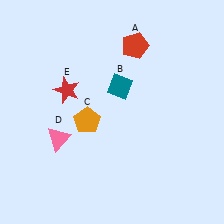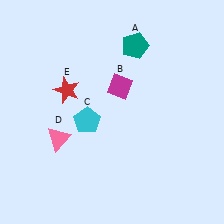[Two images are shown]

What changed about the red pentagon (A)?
In Image 1, A is red. In Image 2, it changed to teal.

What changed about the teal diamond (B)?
In Image 1, B is teal. In Image 2, it changed to magenta.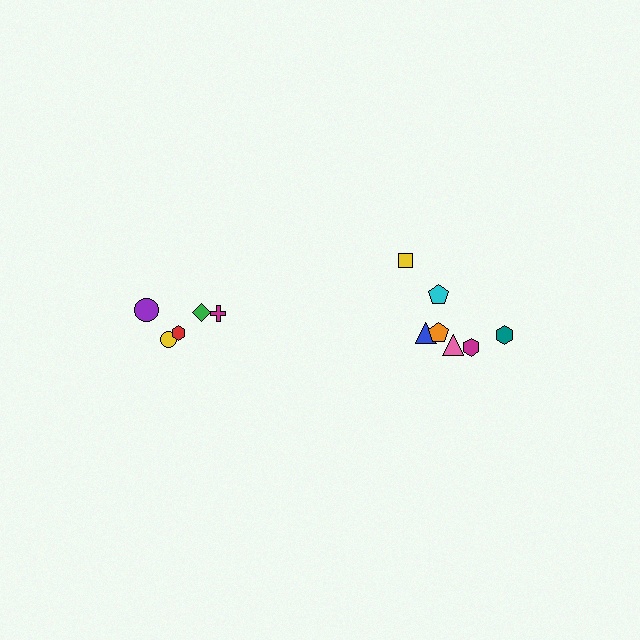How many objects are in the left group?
There are 5 objects.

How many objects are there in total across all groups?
There are 12 objects.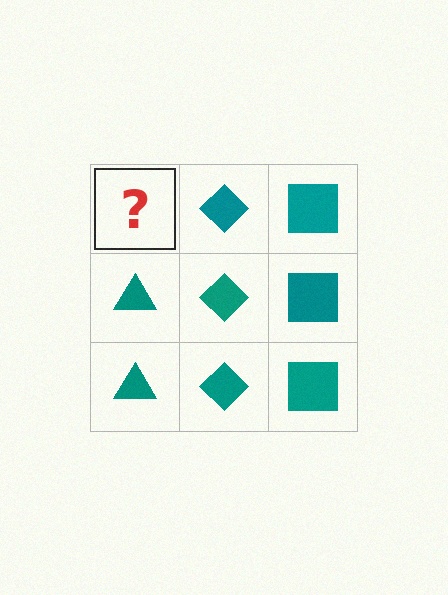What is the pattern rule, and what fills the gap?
The rule is that each column has a consistent shape. The gap should be filled with a teal triangle.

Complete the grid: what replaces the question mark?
The question mark should be replaced with a teal triangle.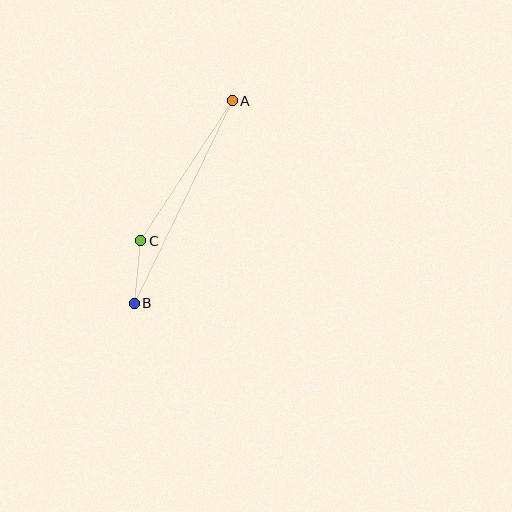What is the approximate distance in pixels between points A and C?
The distance between A and C is approximately 168 pixels.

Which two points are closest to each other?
Points B and C are closest to each other.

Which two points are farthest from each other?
Points A and B are farthest from each other.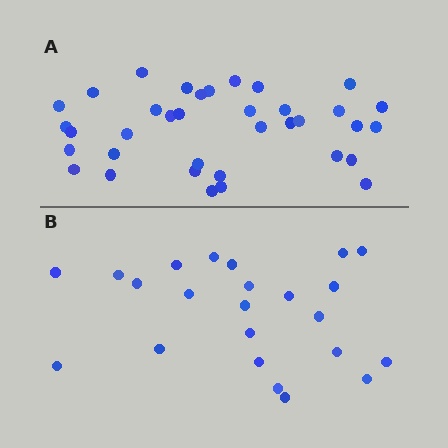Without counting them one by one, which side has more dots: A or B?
Region A (the top region) has more dots.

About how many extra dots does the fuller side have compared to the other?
Region A has approximately 15 more dots than region B.